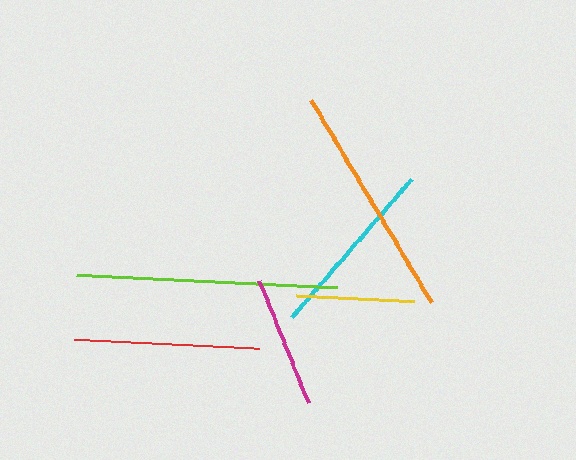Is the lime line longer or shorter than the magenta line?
The lime line is longer than the magenta line.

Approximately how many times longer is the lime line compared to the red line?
The lime line is approximately 1.4 times the length of the red line.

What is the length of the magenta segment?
The magenta segment is approximately 132 pixels long.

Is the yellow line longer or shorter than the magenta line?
The magenta line is longer than the yellow line.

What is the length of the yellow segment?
The yellow segment is approximately 118 pixels long.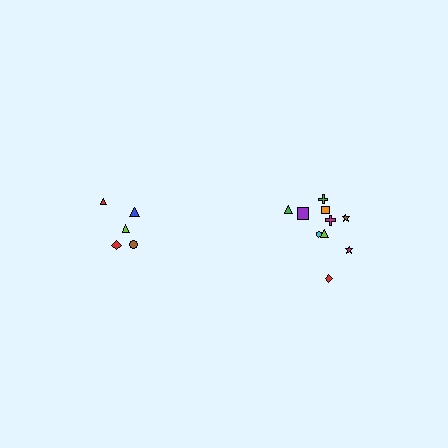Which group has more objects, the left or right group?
The right group.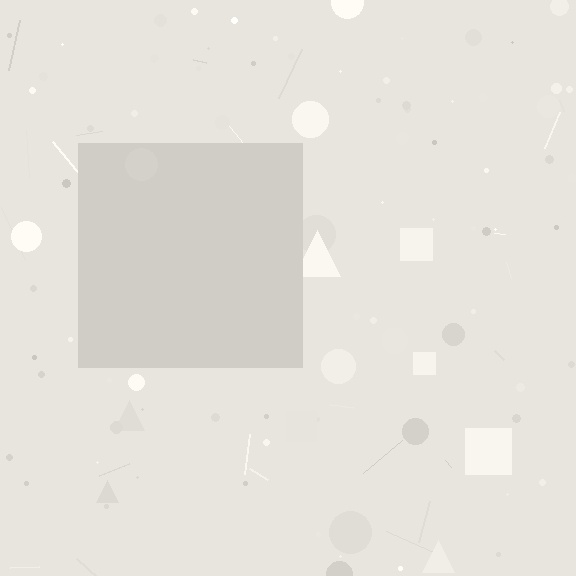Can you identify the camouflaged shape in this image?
The camouflaged shape is a square.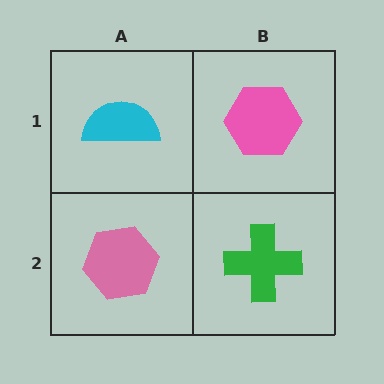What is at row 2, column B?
A green cross.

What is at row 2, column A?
A pink hexagon.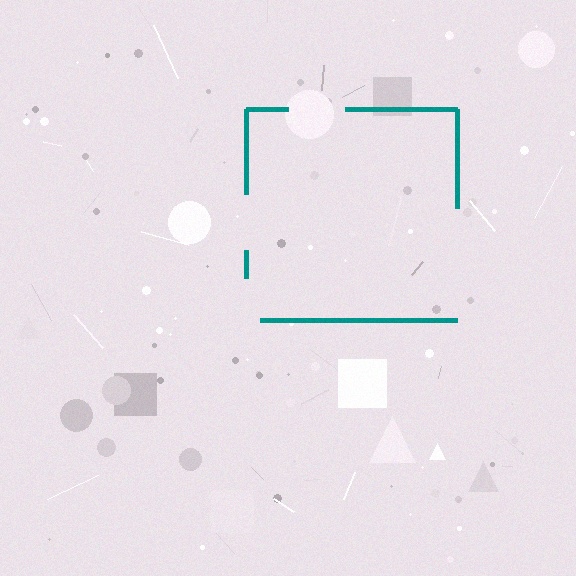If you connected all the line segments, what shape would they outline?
They would outline a square.